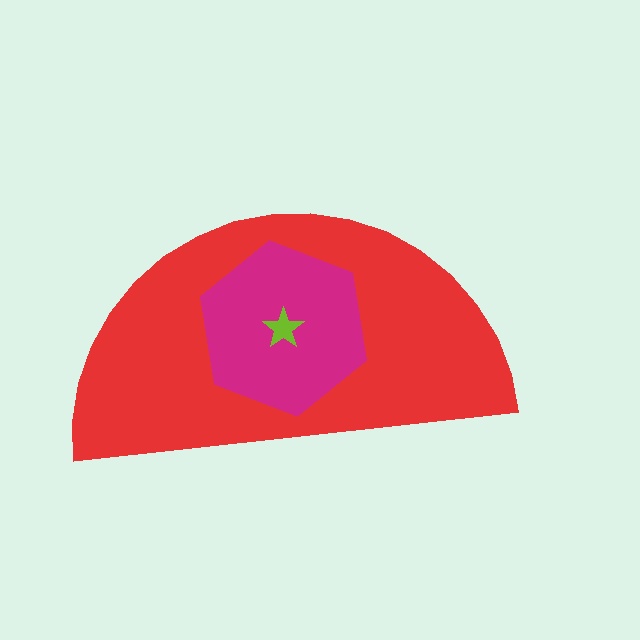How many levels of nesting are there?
3.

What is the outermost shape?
The red semicircle.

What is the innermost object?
The lime star.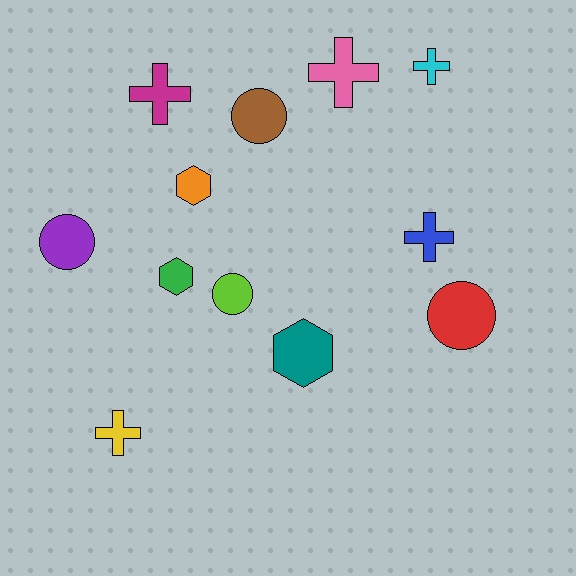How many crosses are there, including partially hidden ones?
There are 5 crosses.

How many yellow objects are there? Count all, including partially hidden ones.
There is 1 yellow object.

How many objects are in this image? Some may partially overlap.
There are 12 objects.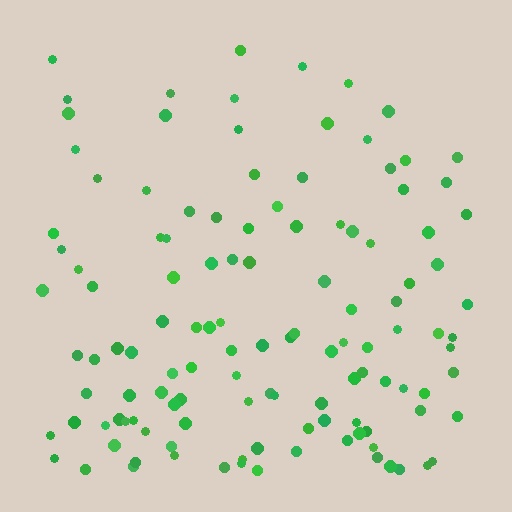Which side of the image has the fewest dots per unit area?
The top.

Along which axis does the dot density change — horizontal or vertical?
Vertical.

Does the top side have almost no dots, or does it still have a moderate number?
Still a moderate number, just noticeably fewer than the bottom.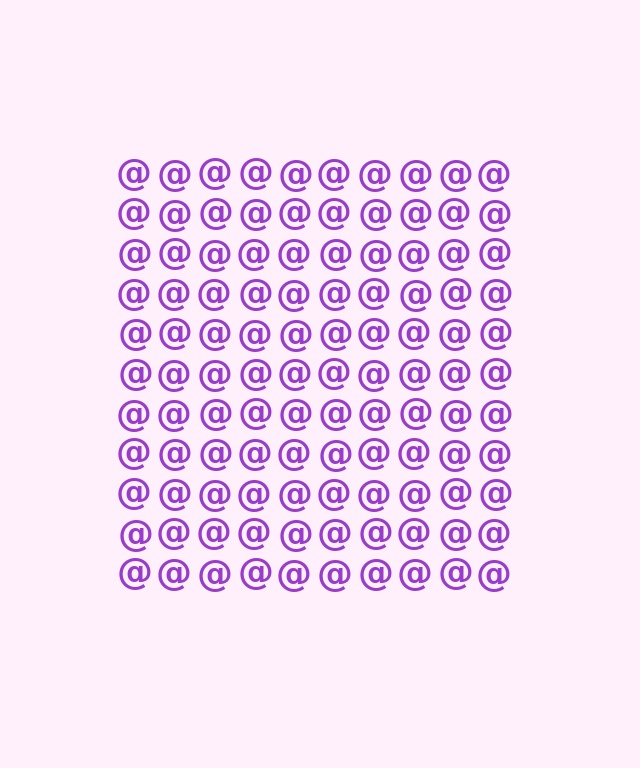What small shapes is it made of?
It is made of small at signs.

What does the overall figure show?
The overall figure shows a square.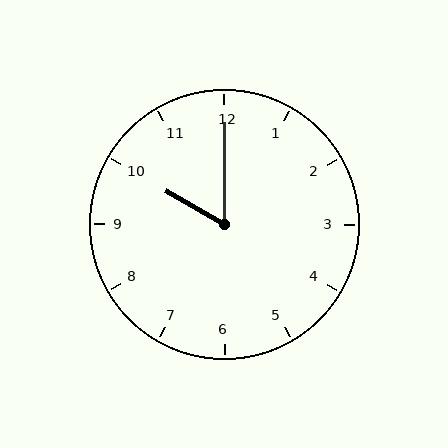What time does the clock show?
10:00.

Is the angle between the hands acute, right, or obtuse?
It is acute.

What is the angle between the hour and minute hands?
Approximately 60 degrees.